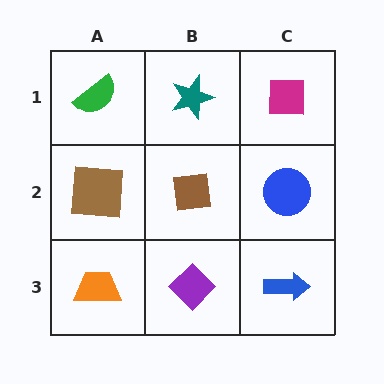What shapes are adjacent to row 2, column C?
A magenta square (row 1, column C), a blue arrow (row 3, column C), a brown square (row 2, column B).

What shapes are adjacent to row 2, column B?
A teal star (row 1, column B), a purple diamond (row 3, column B), a brown square (row 2, column A), a blue circle (row 2, column C).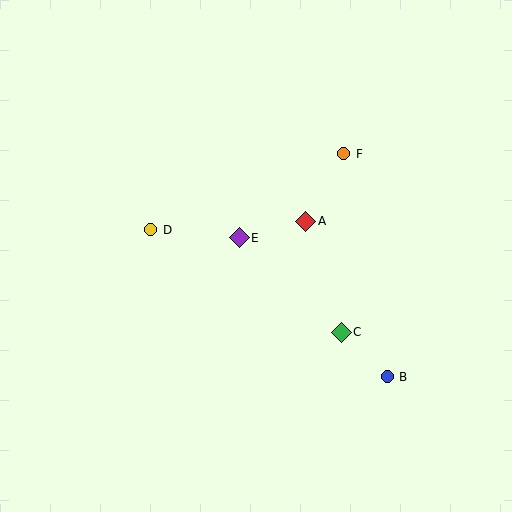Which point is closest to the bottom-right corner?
Point B is closest to the bottom-right corner.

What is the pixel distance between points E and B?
The distance between E and B is 203 pixels.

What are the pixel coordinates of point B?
Point B is at (387, 377).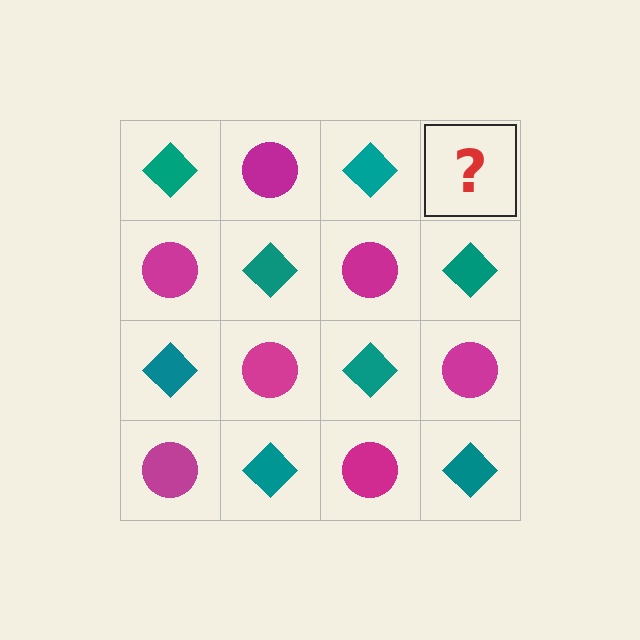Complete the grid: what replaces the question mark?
The question mark should be replaced with a magenta circle.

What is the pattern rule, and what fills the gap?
The rule is that it alternates teal diamond and magenta circle in a checkerboard pattern. The gap should be filled with a magenta circle.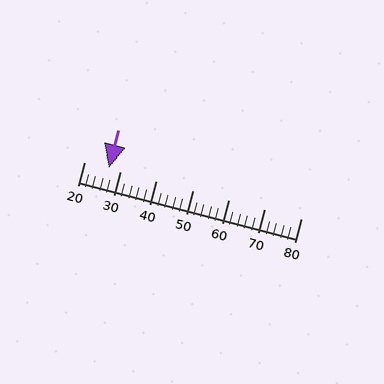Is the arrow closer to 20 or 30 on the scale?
The arrow is closer to 30.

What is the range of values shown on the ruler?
The ruler shows values from 20 to 80.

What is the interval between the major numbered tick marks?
The major tick marks are spaced 10 units apart.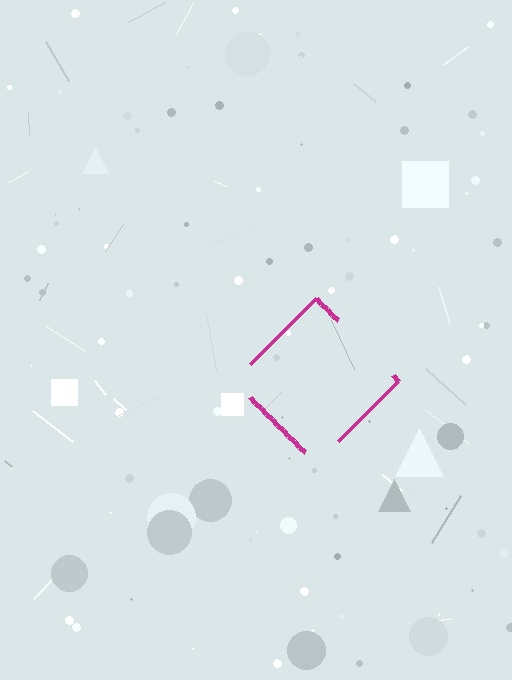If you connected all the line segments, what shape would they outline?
They would outline a diamond.